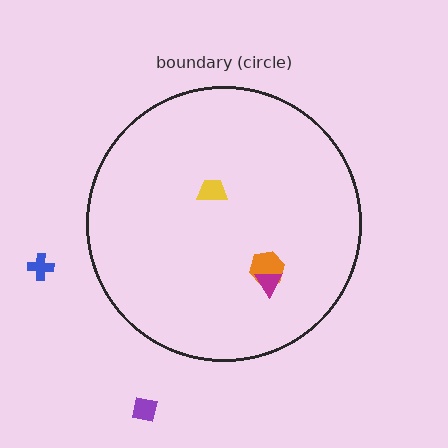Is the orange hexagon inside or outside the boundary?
Inside.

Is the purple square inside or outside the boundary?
Outside.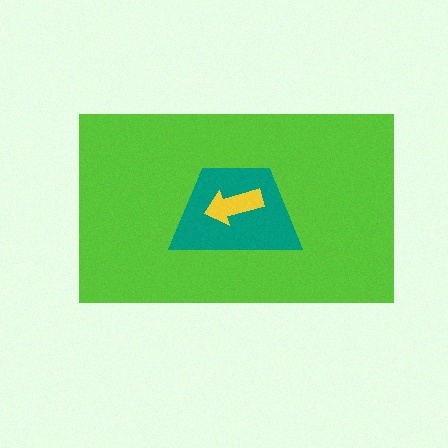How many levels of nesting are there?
3.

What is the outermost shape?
The lime rectangle.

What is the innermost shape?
The yellow arrow.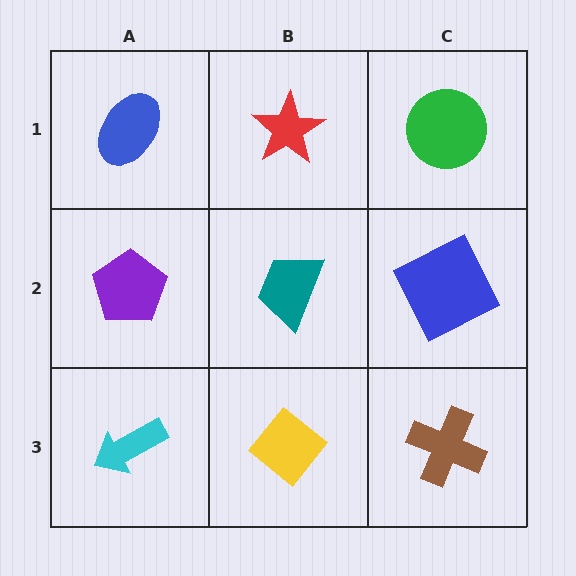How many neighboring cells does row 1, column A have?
2.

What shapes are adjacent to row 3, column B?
A teal trapezoid (row 2, column B), a cyan arrow (row 3, column A), a brown cross (row 3, column C).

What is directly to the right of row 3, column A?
A yellow diamond.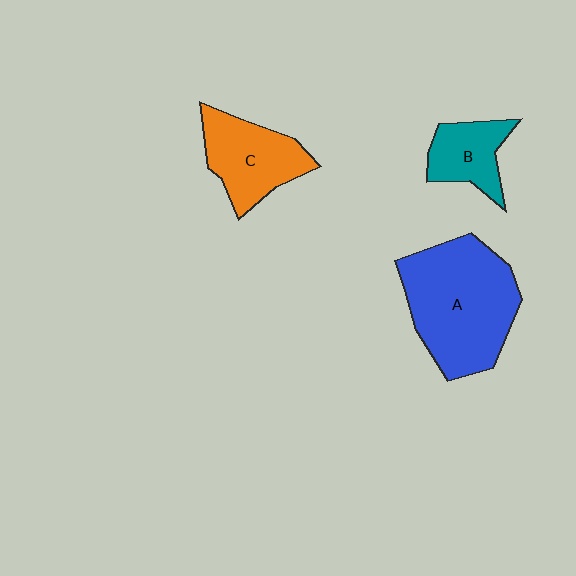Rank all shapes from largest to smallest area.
From largest to smallest: A (blue), C (orange), B (teal).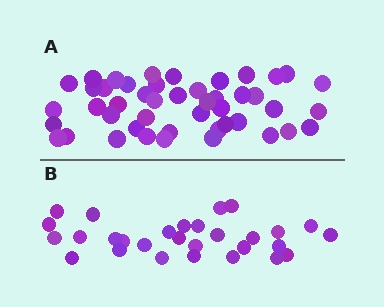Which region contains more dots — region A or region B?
Region A (the top region) has more dots.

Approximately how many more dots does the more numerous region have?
Region A has approximately 15 more dots than region B.